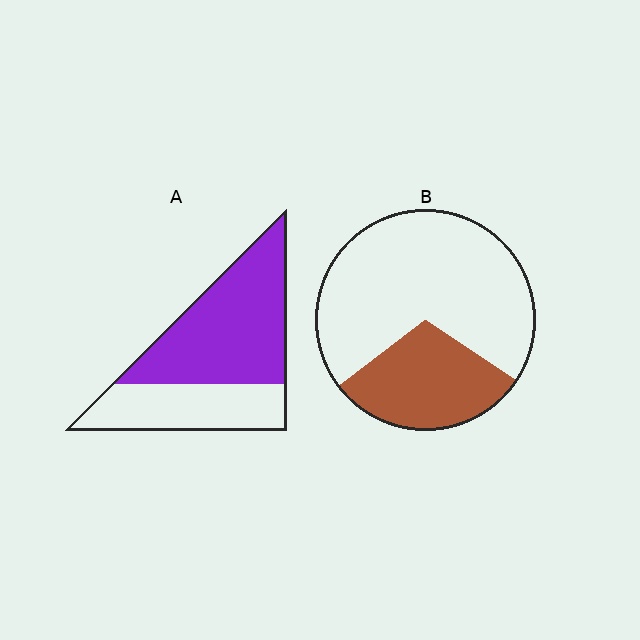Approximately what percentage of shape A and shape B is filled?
A is approximately 60% and B is approximately 30%.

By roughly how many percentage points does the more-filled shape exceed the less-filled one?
By roughly 30 percentage points (A over B).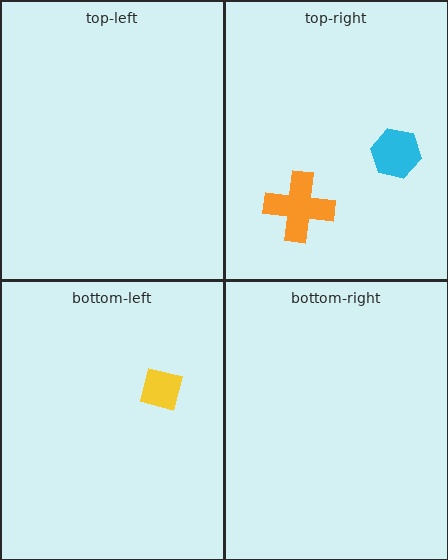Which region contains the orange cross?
The top-right region.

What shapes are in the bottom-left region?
The yellow square.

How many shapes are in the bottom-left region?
1.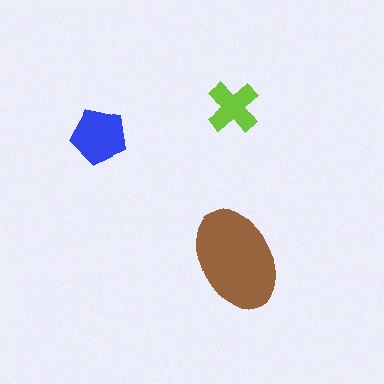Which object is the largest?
The brown ellipse.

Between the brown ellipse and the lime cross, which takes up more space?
The brown ellipse.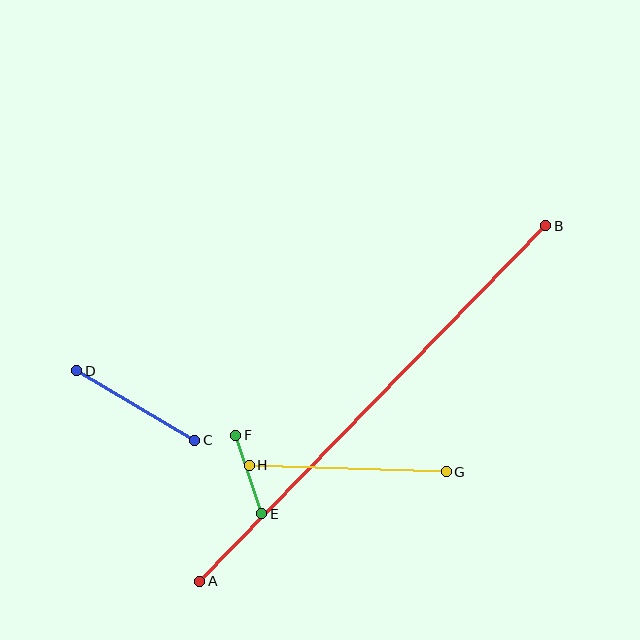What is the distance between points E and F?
The distance is approximately 83 pixels.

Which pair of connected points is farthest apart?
Points A and B are farthest apart.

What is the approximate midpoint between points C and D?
The midpoint is at approximately (136, 405) pixels.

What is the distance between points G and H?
The distance is approximately 197 pixels.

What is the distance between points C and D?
The distance is approximately 137 pixels.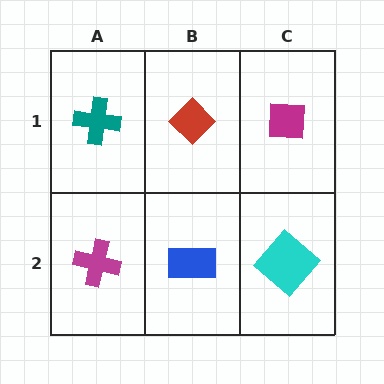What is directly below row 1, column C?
A cyan diamond.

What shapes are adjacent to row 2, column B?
A red diamond (row 1, column B), a magenta cross (row 2, column A), a cyan diamond (row 2, column C).